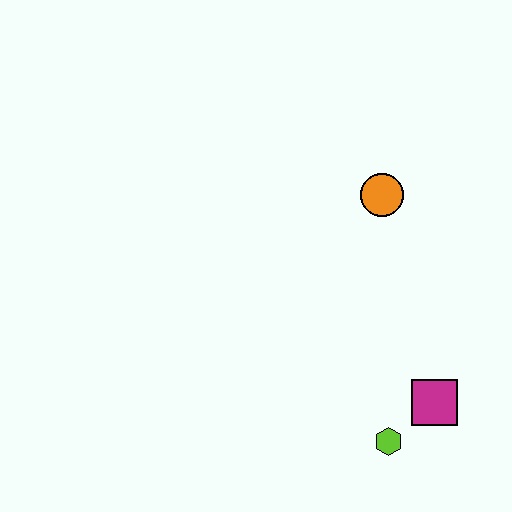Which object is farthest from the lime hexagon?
The orange circle is farthest from the lime hexagon.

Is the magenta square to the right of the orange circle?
Yes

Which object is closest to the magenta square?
The lime hexagon is closest to the magenta square.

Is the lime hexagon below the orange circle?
Yes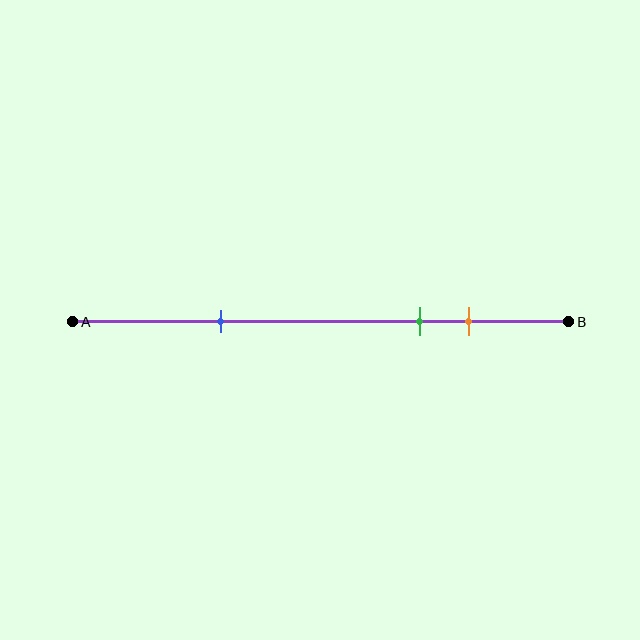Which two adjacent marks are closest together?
The green and orange marks are the closest adjacent pair.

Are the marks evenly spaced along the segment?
No, the marks are not evenly spaced.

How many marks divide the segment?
There are 3 marks dividing the segment.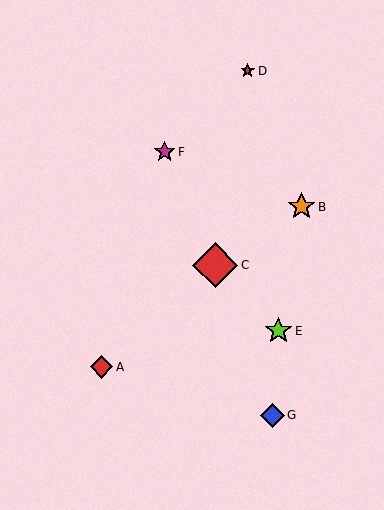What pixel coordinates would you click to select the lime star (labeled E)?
Click at (278, 331) to select the lime star E.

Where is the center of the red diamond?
The center of the red diamond is at (101, 367).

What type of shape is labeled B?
Shape B is an orange star.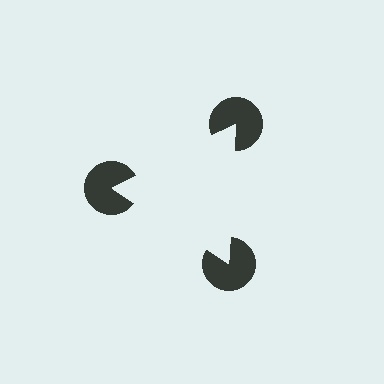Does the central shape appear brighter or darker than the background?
It typically appears slightly brighter than the background, even though no actual brightness change is drawn.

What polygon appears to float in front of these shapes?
An illusory triangle — its edges are inferred from the aligned wedge cuts in the pac-man discs, not physically drawn.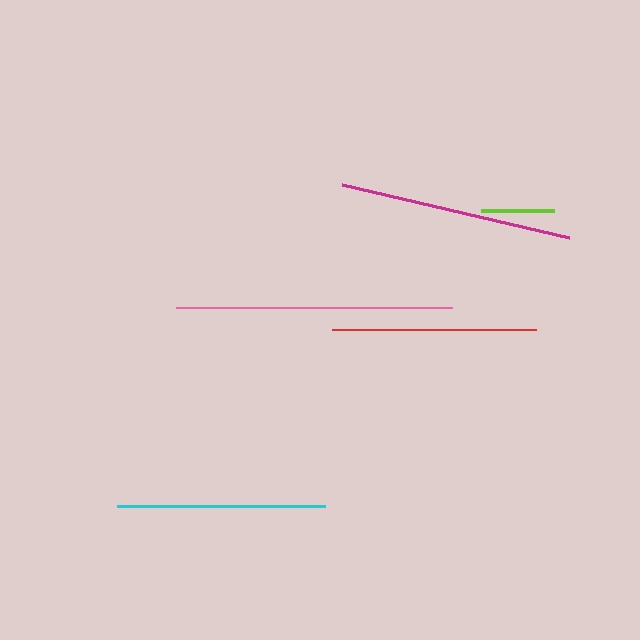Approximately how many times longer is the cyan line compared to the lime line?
The cyan line is approximately 2.9 times the length of the lime line.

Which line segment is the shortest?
The lime line is the shortest at approximately 73 pixels.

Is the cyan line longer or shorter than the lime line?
The cyan line is longer than the lime line.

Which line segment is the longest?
The pink line is the longest at approximately 277 pixels.